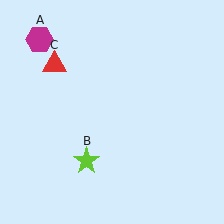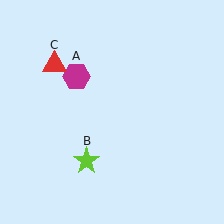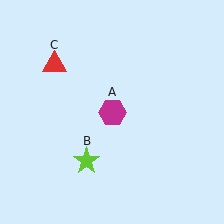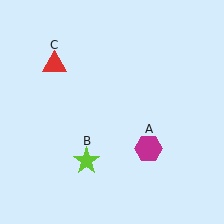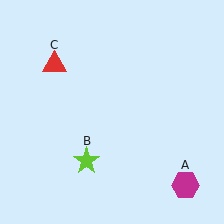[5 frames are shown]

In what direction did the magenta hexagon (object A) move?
The magenta hexagon (object A) moved down and to the right.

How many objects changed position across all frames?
1 object changed position: magenta hexagon (object A).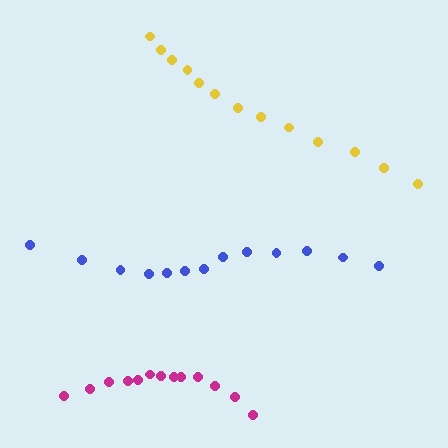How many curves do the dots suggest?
There are 3 distinct paths.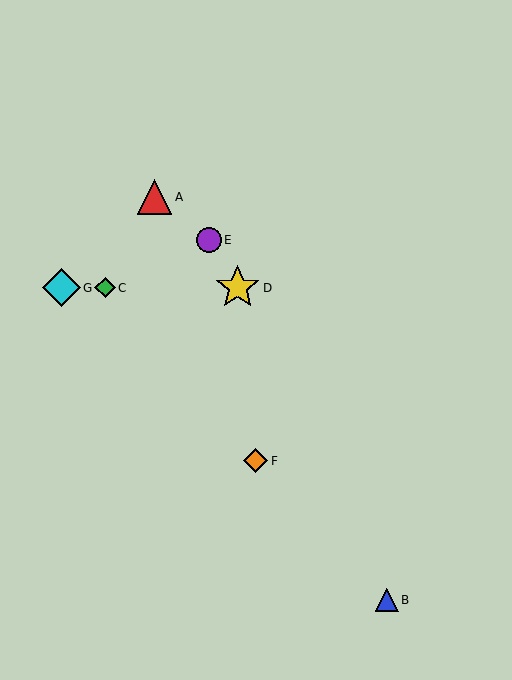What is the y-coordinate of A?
Object A is at y≈197.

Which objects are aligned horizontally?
Objects C, D, G are aligned horizontally.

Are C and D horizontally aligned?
Yes, both are at y≈288.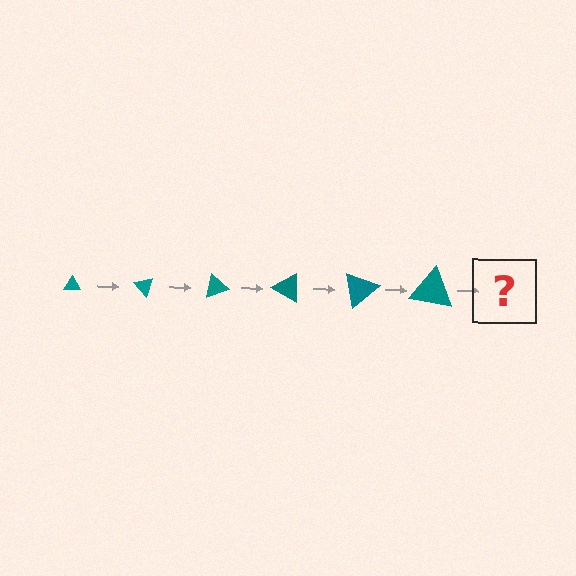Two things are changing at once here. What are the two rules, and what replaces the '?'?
The two rules are that the triangle grows larger each step and it rotates 50 degrees each step. The '?' should be a triangle, larger than the previous one and rotated 300 degrees from the start.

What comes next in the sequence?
The next element should be a triangle, larger than the previous one and rotated 300 degrees from the start.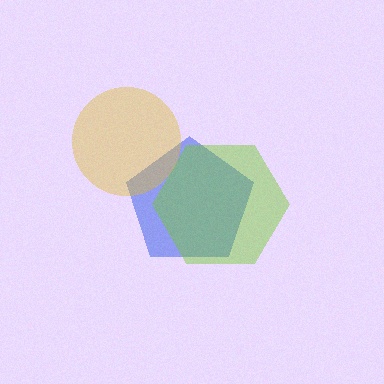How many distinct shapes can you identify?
There are 3 distinct shapes: a blue pentagon, a lime hexagon, a yellow circle.